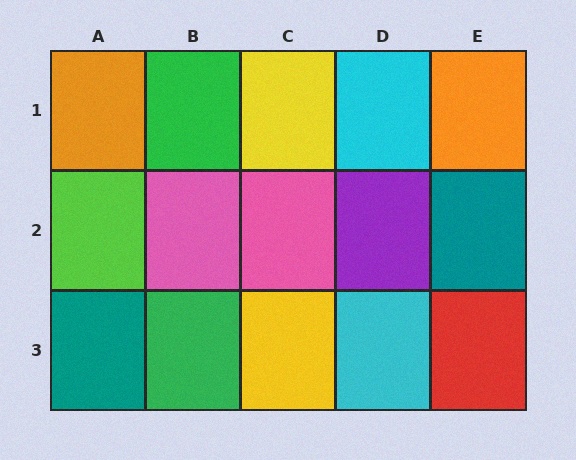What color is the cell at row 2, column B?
Pink.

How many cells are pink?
2 cells are pink.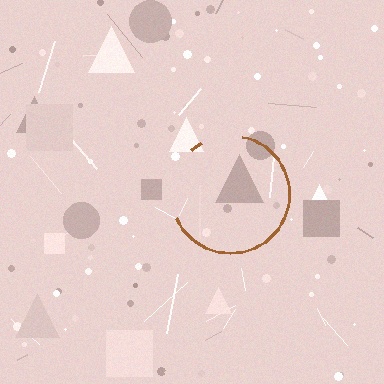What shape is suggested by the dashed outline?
The dashed outline suggests a circle.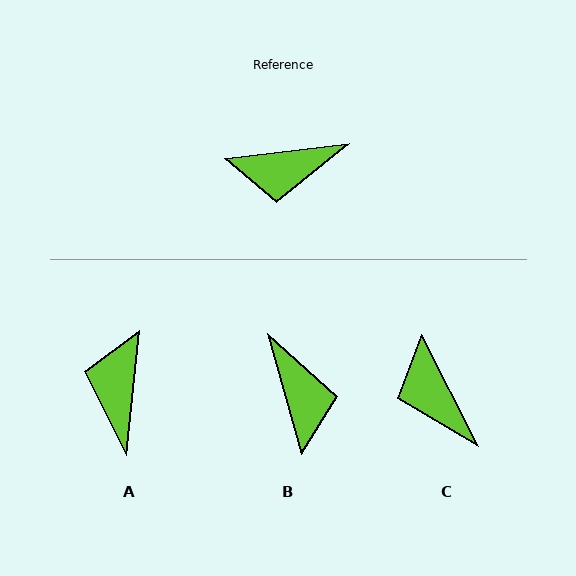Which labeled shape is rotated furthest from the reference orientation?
A, about 102 degrees away.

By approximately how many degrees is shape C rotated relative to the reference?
Approximately 70 degrees clockwise.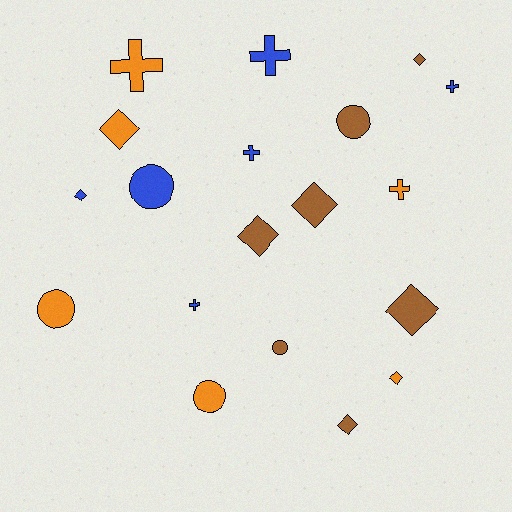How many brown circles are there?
There are 2 brown circles.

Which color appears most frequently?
Brown, with 7 objects.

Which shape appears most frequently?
Diamond, with 8 objects.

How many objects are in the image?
There are 19 objects.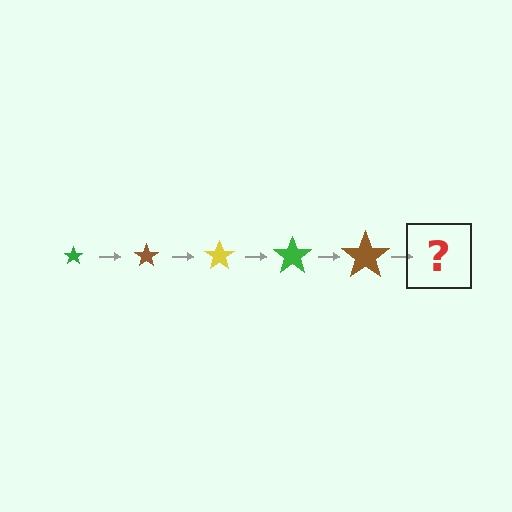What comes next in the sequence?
The next element should be a yellow star, larger than the previous one.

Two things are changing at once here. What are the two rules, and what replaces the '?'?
The two rules are that the star grows larger each step and the color cycles through green, brown, and yellow. The '?' should be a yellow star, larger than the previous one.